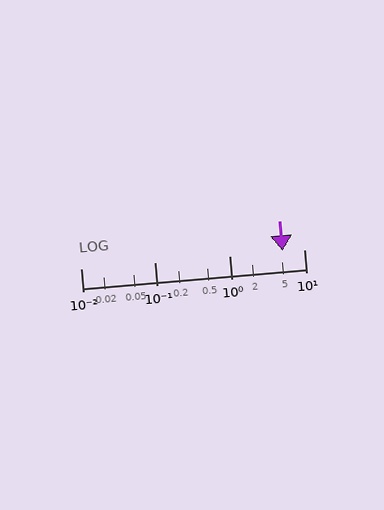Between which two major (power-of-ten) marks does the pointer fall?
The pointer is between 1 and 10.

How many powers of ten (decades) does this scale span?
The scale spans 3 decades, from 0.01 to 10.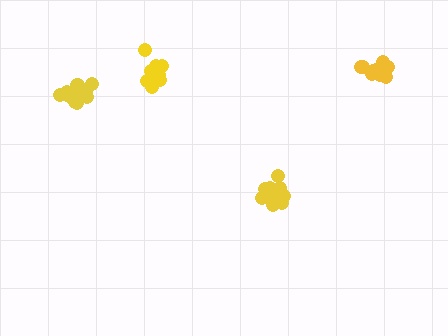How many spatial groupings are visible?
There are 4 spatial groupings.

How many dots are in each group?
Group 1: 14 dots, Group 2: 18 dots, Group 3: 14 dots, Group 4: 12 dots (58 total).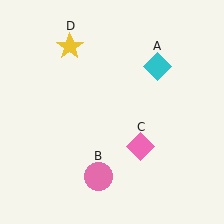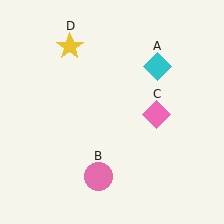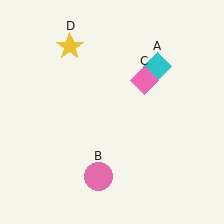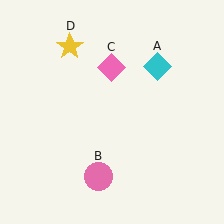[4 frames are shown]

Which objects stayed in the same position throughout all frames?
Cyan diamond (object A) and pink circle (object B) and yellow star (object D) remained stationary.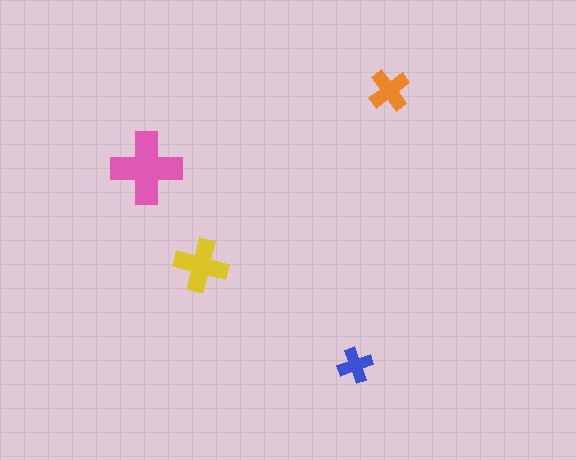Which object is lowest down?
The blue cross is bottommost.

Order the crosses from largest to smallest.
the pink one, the yellow one, the orange one, the blue one.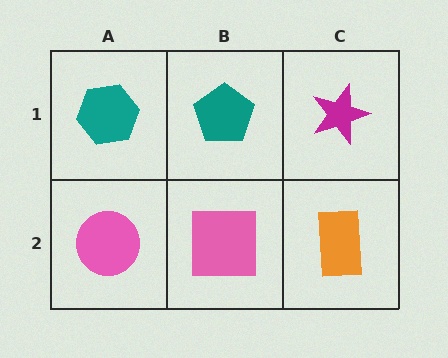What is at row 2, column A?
A pink circle.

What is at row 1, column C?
A magenta star.